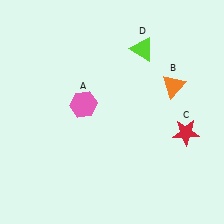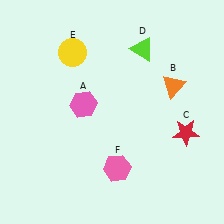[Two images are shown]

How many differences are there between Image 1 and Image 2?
There are 2 differences between the two images.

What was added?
A yellow circle (E), a pink hexagon (F) were added in Image 2.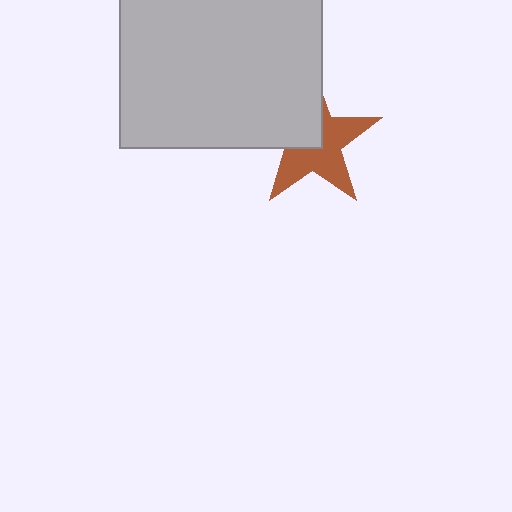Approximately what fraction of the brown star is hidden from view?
Roughly 43% of the brown star is hidden behind the light gray square.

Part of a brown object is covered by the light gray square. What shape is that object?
It is a star.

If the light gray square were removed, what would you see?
You would see the complete brown star.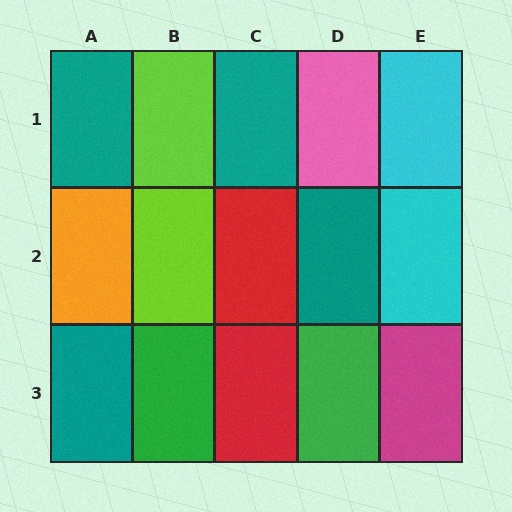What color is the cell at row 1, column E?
Cyan.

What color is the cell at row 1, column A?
Teal.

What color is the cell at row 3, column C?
Red.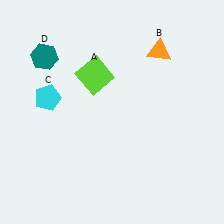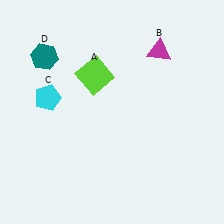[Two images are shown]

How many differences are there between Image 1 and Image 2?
There is 1 difference between the two images.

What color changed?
The triangle (B) changed from orange in Image 1 to magenta in Image 2.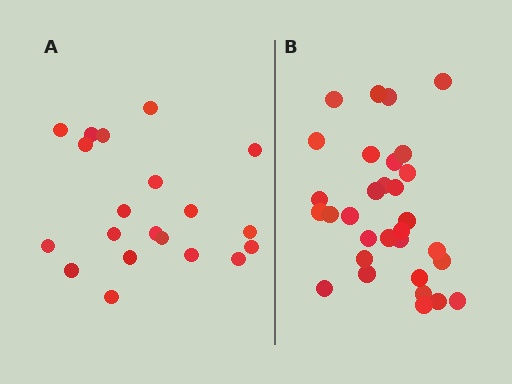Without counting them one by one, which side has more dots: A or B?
Region B (the right region) has more dots.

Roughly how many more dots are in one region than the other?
Region B has roughly 12 or so more dots than region A.